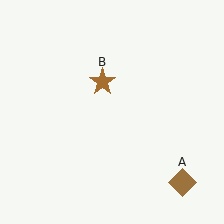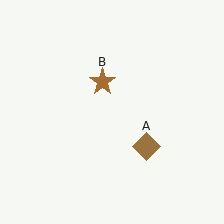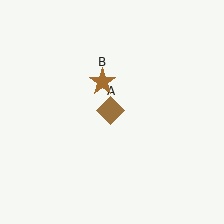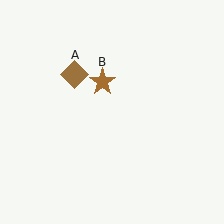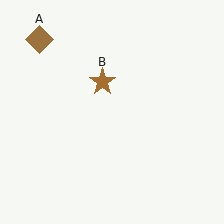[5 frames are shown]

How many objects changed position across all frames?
1 object changed position: brown diamond (object A).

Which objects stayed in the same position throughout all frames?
Brown star (object B) remained stationary.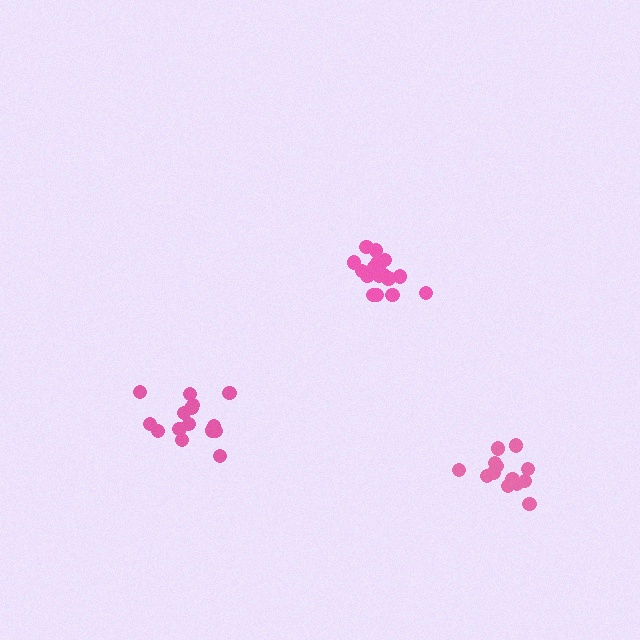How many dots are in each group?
Group 1: 17 dots, Group 2: 15 dots, Group 3: 14 dots (46 total).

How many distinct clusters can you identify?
There are 3 distinct clusters.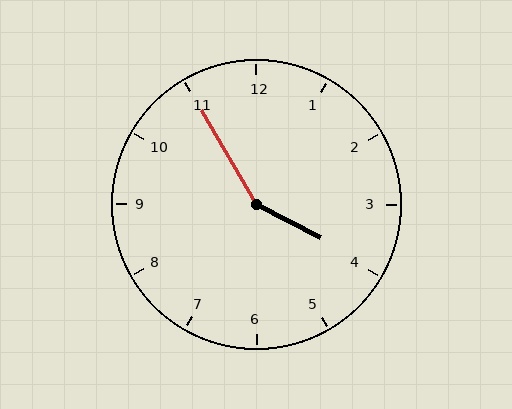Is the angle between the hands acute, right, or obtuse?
It is obtuse.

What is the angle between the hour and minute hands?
Approximately 148 degrees.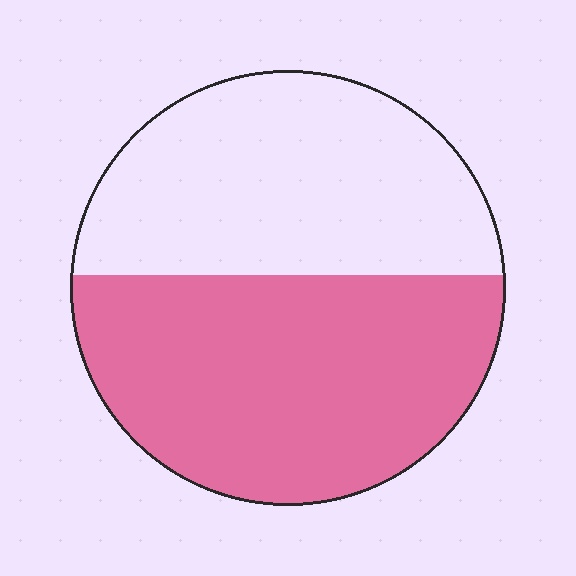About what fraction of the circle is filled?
About one half (1/2).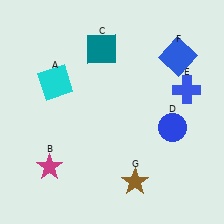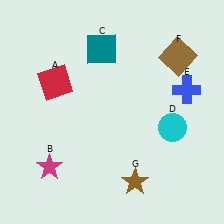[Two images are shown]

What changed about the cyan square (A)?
In Image 1, A is cyan. In Image 2, it changed to red.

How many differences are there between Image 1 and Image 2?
There are 3 differences between the two images.